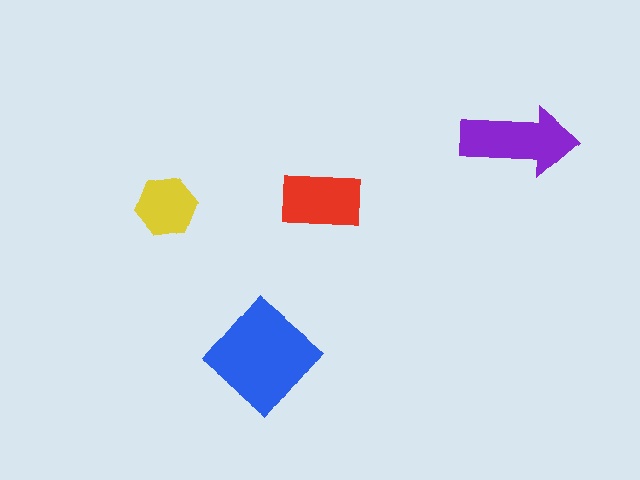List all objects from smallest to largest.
The yellow hexagon, the red rectangle, the purple arrow, the blue diamond.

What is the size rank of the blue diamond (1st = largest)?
1st.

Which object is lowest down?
The blue diamond is bottommost.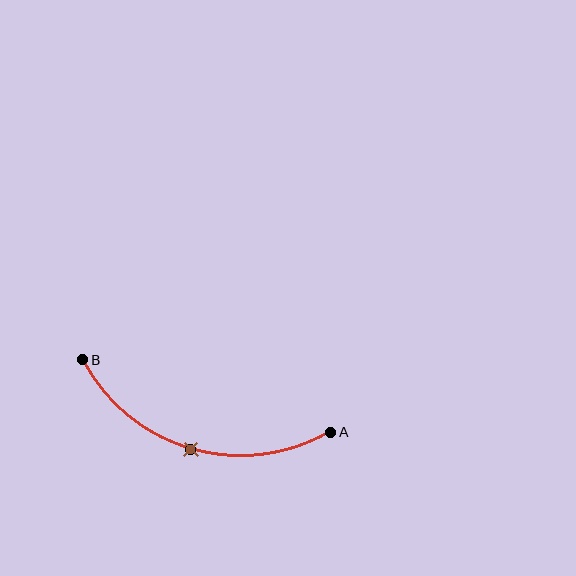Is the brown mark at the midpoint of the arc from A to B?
Yes. The brown mark lies on the arc at equal arc-length from both A and B — it is the arc midpoint.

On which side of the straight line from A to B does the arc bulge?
The arc bulges below the straight line connecting A and B.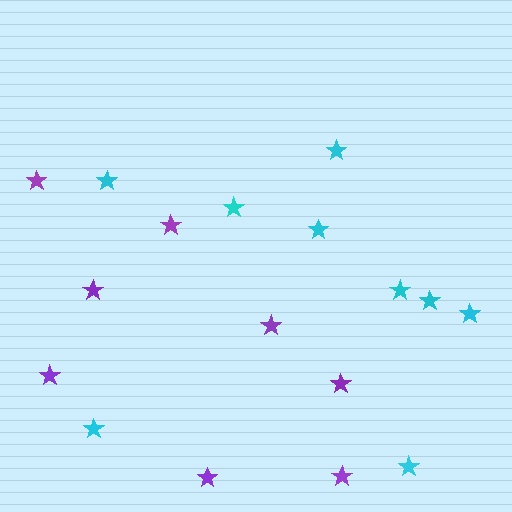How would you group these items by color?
There are 2 groups: one group of cyan stars (9) and one group of purple stars (8).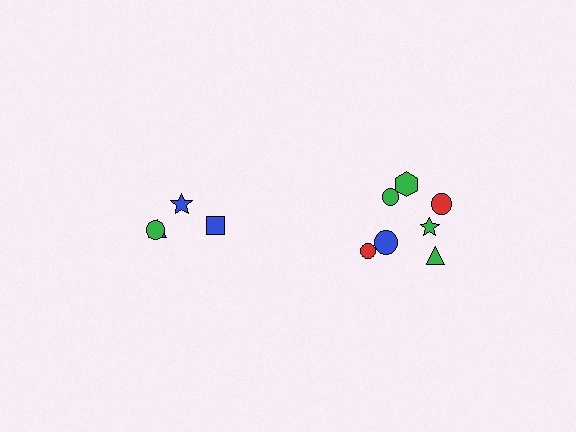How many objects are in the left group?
There are 4 objects.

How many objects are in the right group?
There are 7 objects.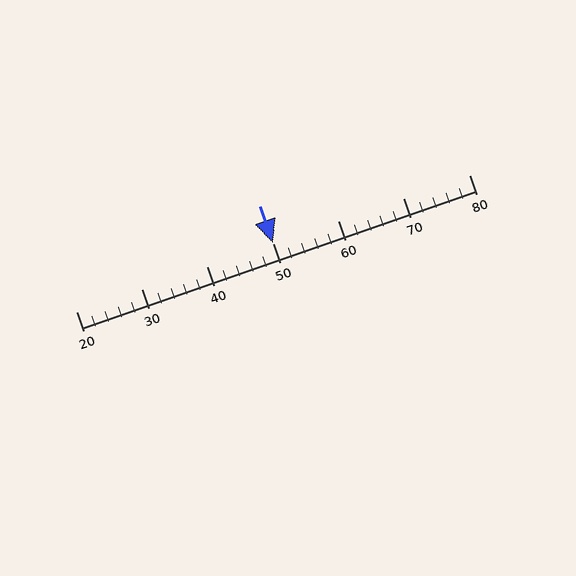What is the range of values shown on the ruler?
The ruler shows values from 20 to 80.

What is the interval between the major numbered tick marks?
The major tick marks are spaced 10 units apart.